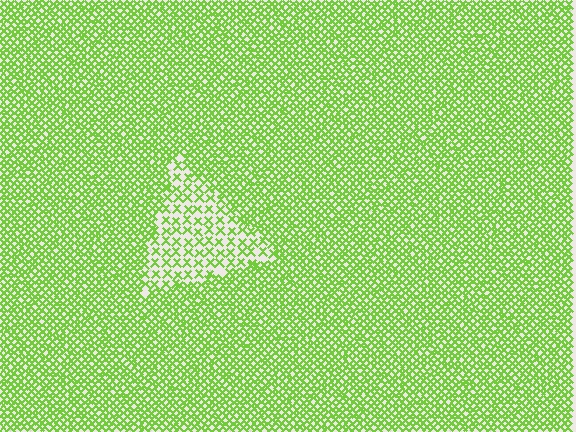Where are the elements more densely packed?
The elements are more densely packed outside the triangle boundary.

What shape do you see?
I see a triangle.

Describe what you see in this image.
The image contains small lime elements arranged at two different densities. A triangle-shaped region is visible where the elements are less densely packed than the surrounding area.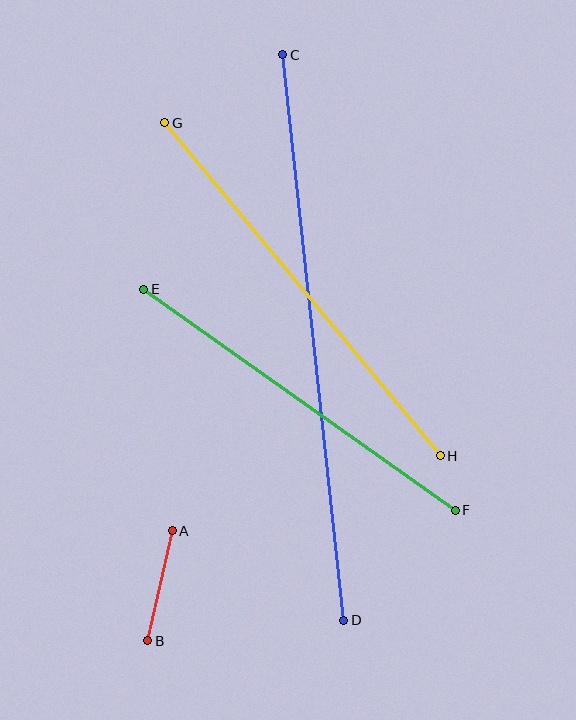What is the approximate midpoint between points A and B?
The midpoint is at approximately (160, 586) pixels.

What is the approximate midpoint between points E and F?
The midpoint is at approximately (300, 400) pixels.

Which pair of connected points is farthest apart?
Points C and D are farthest apart.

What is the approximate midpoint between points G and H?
The midpoint is at approximately (302, 289) pixels.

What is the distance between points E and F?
The distance is approximately 382 pixels.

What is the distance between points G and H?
The distance is approximately 432 pixels.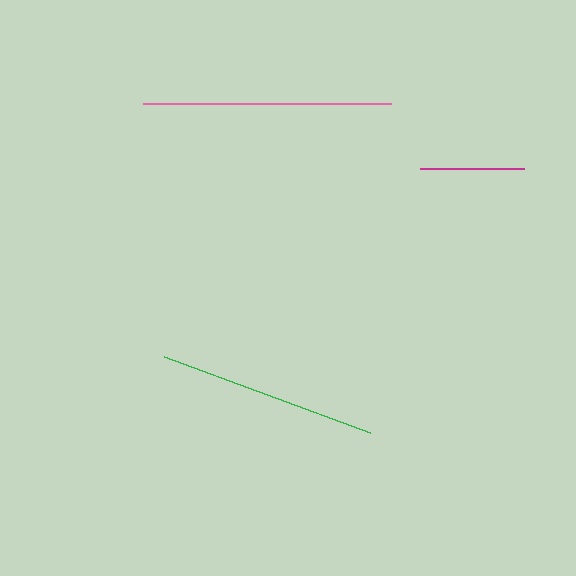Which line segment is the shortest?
The magenta line is the shortest at approximately 104 pixels.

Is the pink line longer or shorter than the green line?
The pink line is longer than the green line.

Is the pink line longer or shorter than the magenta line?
The pink line is longer than the magenta line.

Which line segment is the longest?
The pink line is the longest at approximately 248 pixels.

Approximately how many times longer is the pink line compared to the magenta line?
The pink line is approximately 2.4 times the length of the magenta line.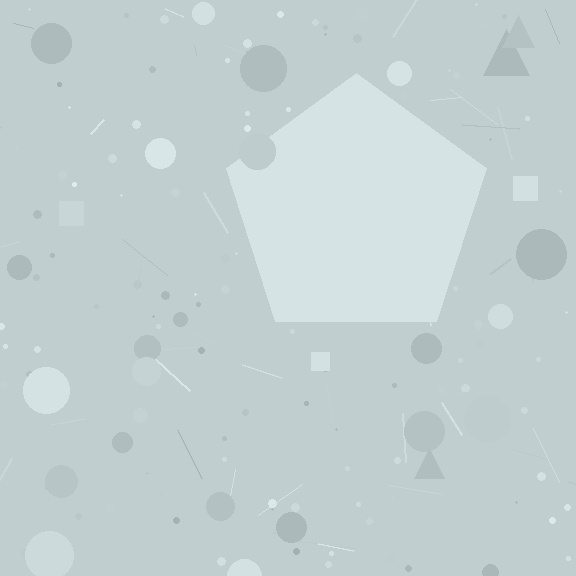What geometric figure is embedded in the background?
A pentagon is embedded in the background.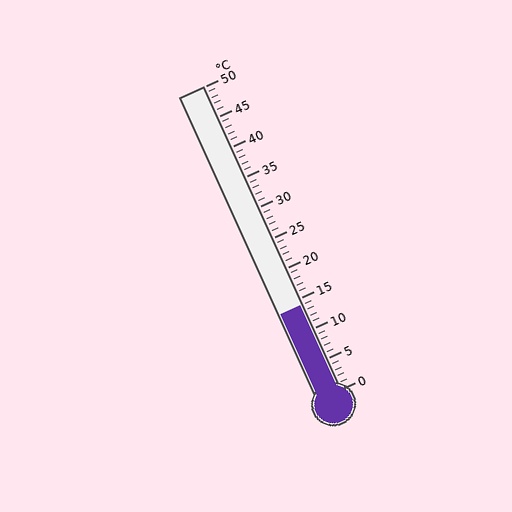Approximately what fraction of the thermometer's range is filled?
The thermometer is filled to approximately 30% of its range.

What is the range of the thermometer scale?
The thermometer scale ranges from 0°C to 50°C.